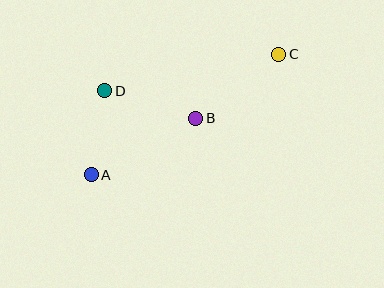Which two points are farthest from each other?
Points A and C are farthest from each other.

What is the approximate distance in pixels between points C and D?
The distance between C and D is approximately 178 pixels.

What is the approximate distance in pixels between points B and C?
The distance between B and C is approximately 105 pixels.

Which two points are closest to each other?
Points A and D are closest to each other.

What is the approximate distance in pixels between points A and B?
The distance between A and B is approximately 119 pixels.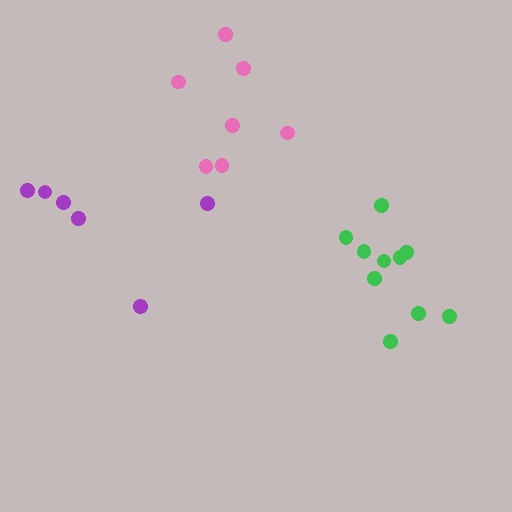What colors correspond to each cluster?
The clusters are colored: purple, pink, green.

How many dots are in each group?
Group 1: 6 dots, Group 2: 7 dots, Group 3: 10 dots (23 total).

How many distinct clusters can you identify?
There are 3 distinct clusters.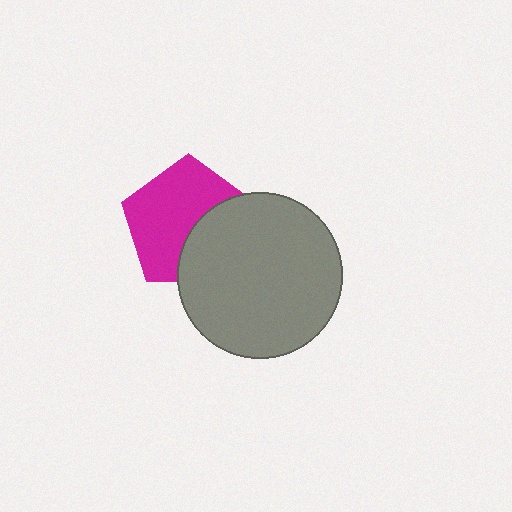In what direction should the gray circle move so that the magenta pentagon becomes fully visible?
The gray circle should move toward the lower-right. That is the shortest direction to clear the overlap and leave the magenta pentagon fully visible.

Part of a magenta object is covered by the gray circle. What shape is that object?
It is a pentagon.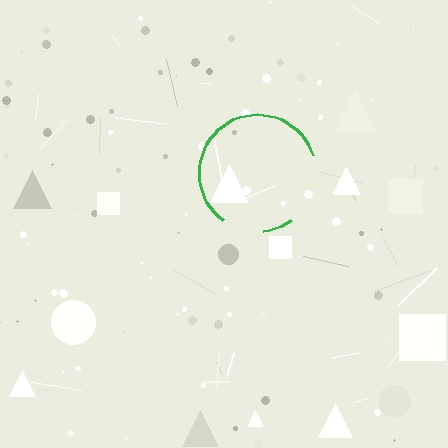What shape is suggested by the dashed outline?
The dashed outline suggests a circle.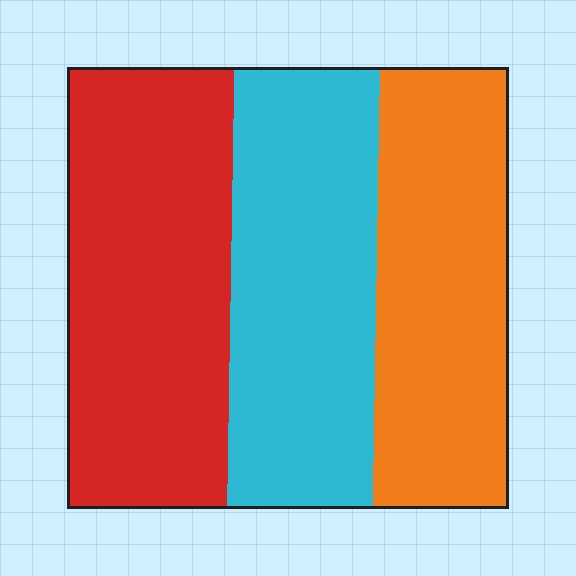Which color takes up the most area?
Red, at roughly 35%.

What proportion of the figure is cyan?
Cyan takes up about one third (1/3) of the figure.